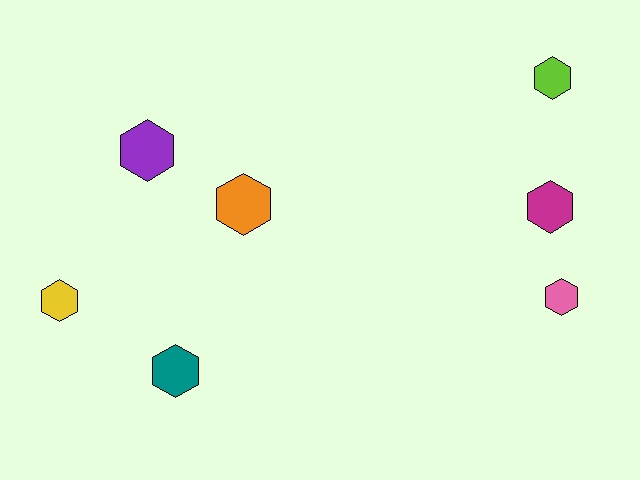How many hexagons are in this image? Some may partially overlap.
There are 7 hexagons.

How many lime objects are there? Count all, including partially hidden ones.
There is 1 lime object.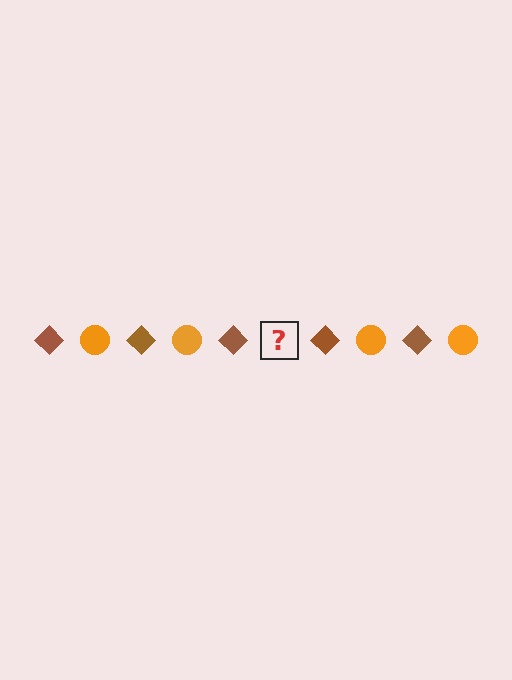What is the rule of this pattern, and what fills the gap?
The rule is that the pattern alternates between brown diamond and orange circle. The gap should be filled with an orange circle.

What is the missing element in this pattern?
The missing element is an orange circle.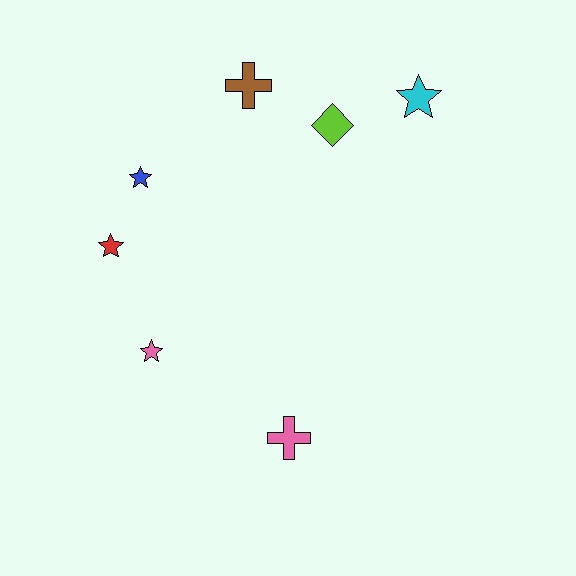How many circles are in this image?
There are no circles.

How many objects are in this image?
There are 7 objects.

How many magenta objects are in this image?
There are no magenta objects.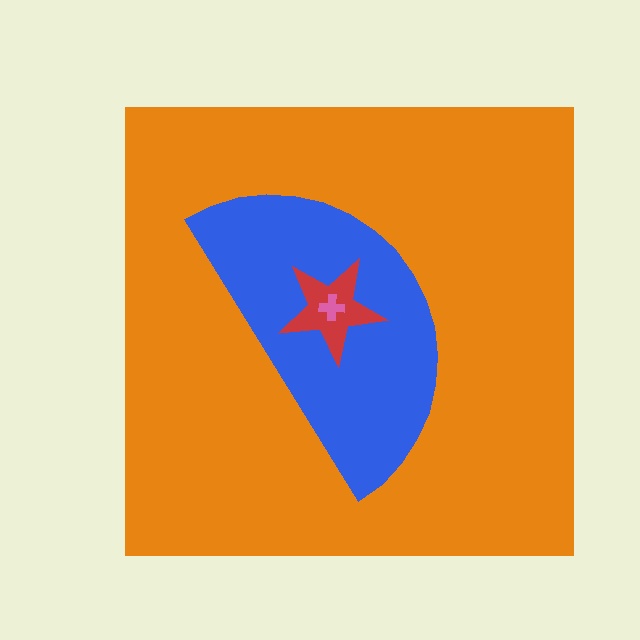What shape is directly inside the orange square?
The blue semicircle.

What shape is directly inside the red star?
The pink cross.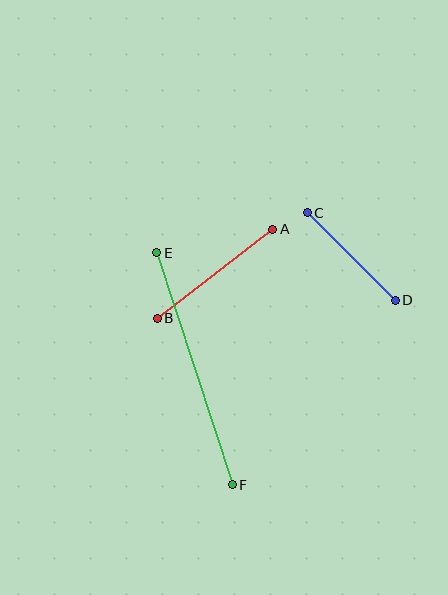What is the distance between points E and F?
The distance is approximately 244 pixels.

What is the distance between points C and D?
The distance is approximately 124 pixels.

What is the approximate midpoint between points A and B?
The midpoint is at approximately (215, 274) pixels.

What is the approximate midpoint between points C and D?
The midpoint is at approximately (351, 257) pixels.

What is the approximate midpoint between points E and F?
The midpoint is at approximately (195, 369) pixels.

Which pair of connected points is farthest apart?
Points E and F are farthest apart.